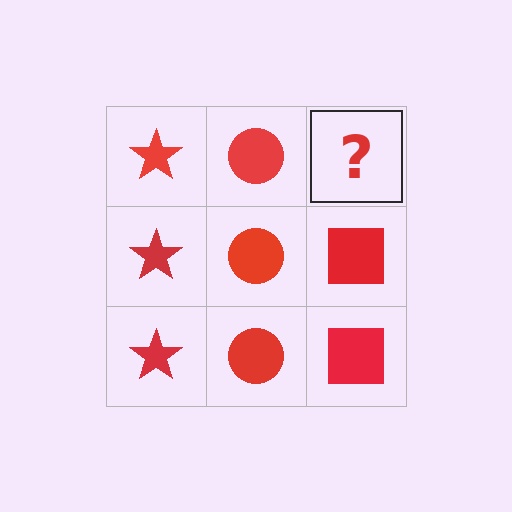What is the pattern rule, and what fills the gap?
The rule is that each column has a consistent shape. The gap should be filled with a red square.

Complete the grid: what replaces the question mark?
The question mark should be replaced with a red square.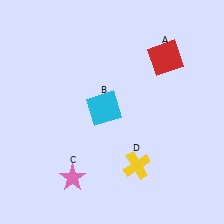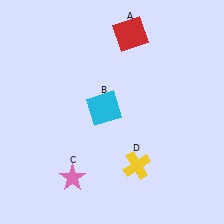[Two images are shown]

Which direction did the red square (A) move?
The red square (A) moved left.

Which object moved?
The red square (A) moved left.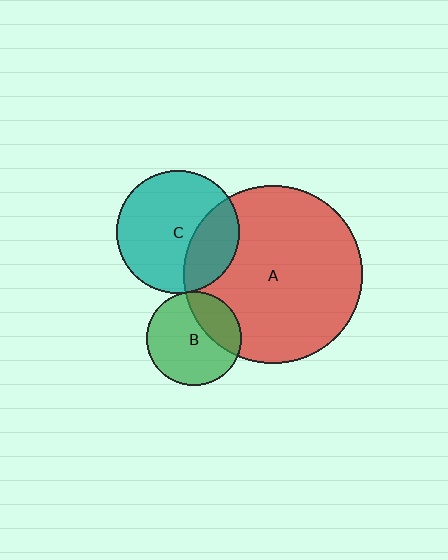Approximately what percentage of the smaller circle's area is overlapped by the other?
Approximately 30%.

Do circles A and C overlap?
Yes.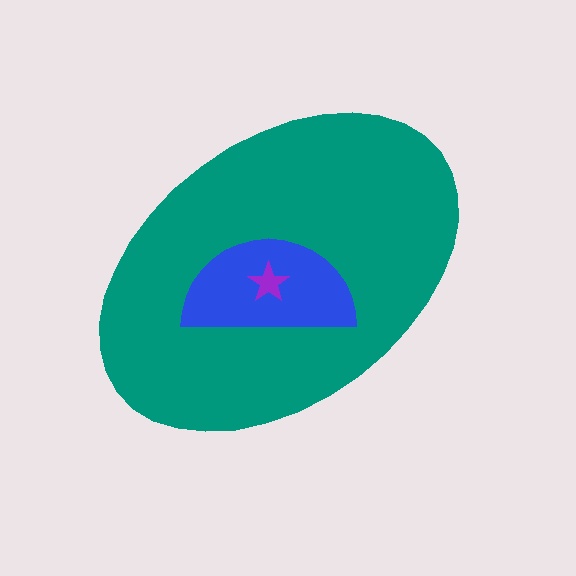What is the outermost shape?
The teal ellipse.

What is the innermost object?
The purple star.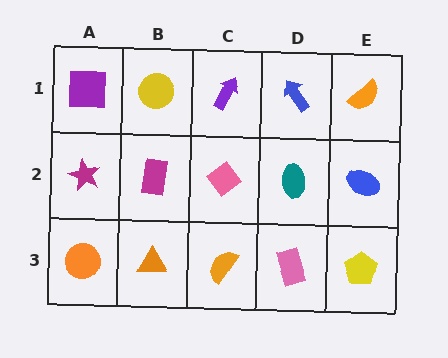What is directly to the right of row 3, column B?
An orange semicircle.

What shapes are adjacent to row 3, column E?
A blue ellipse (row 2, column E), a pink rectangle (row 3, column D).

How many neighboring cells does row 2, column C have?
4.